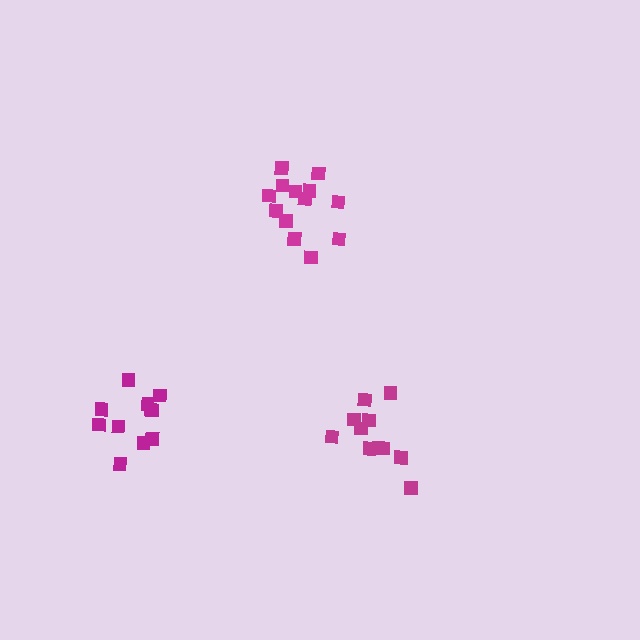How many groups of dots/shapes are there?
There are 3 groups.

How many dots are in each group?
Group 1: 11 dots, Group 2: 11 dots, Group 3: 13 dots (35 total).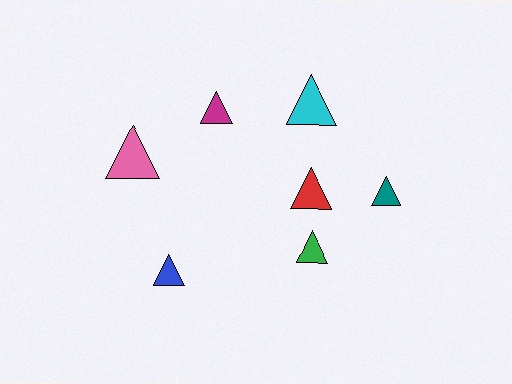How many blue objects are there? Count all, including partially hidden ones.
There is 1 blue object.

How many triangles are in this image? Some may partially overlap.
There are 7 triangles.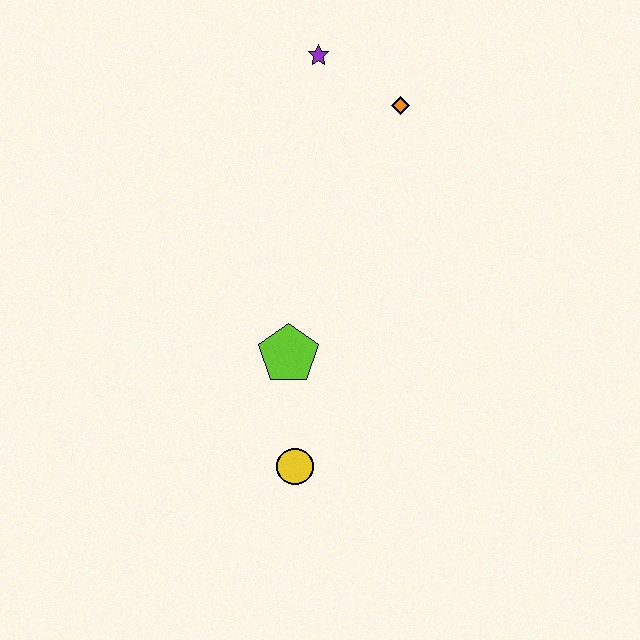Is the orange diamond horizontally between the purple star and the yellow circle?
No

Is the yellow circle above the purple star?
No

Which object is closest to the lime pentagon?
The yellow circle is closest to the lime pentagon.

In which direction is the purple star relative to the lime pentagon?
The purple star is above the lime pentagon.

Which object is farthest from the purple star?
The yellow circle is farthest from the purple star.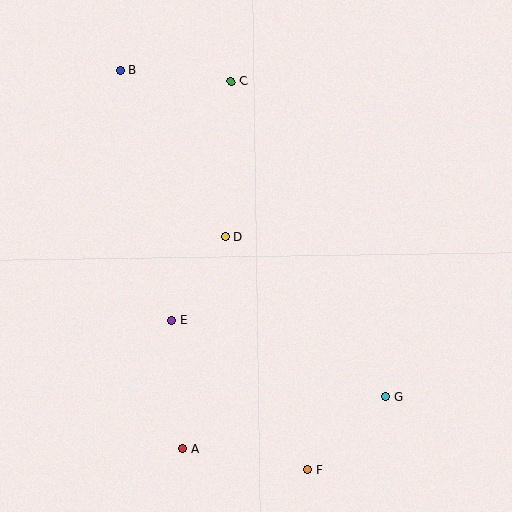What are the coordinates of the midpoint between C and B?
The midpoint between C and B is at (176, 76).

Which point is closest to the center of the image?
Point D at (225, 237) is closest to the center.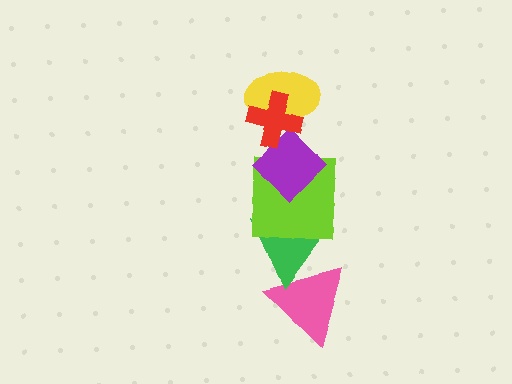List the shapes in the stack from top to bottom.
From top to bottom: the red cross, the yellow ellipse, the purple diamond, the lime square, the green triangle, the pink triangle.